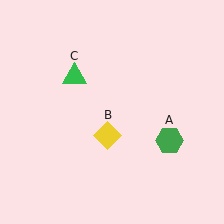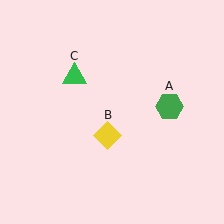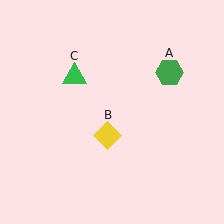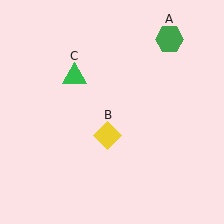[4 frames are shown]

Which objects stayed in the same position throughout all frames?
Yellow diamond (object B) and green triangle (object C) remained stationary.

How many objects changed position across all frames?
1 object changed position: green hexagon (object A).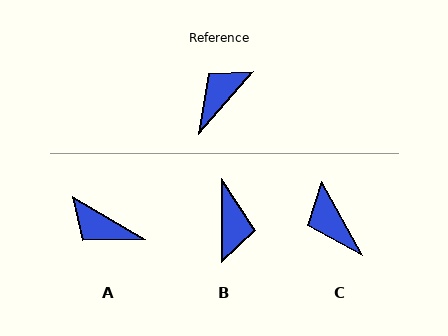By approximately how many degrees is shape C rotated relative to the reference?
Approximately 71 degrees counter-clockwise.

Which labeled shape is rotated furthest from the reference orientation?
B, about 138 degrees away.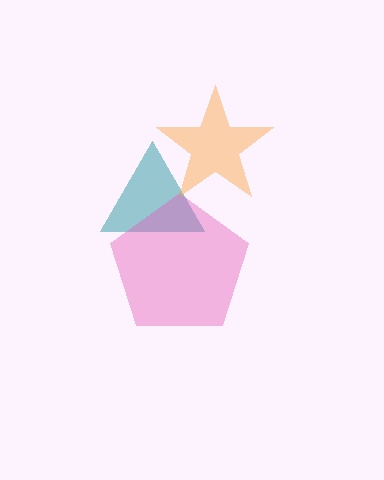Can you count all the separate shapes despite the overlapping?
Yes, there are 3 separate shapes.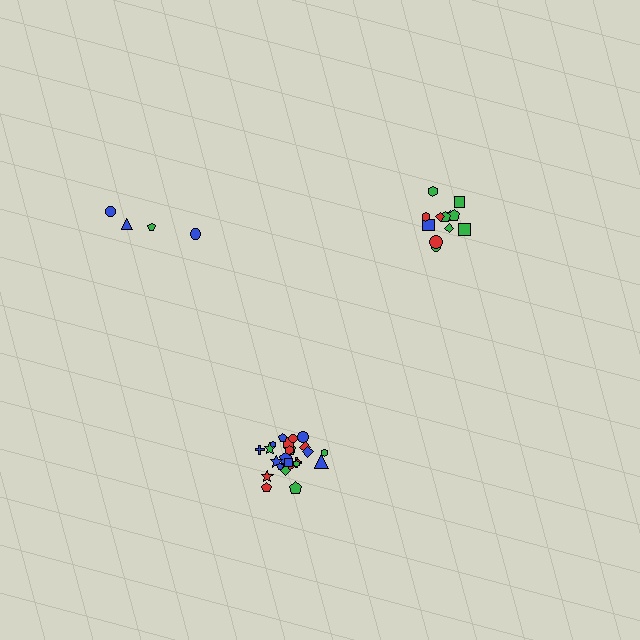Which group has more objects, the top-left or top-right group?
The top-right group.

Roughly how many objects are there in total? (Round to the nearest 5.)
Roughly 40 objects in total.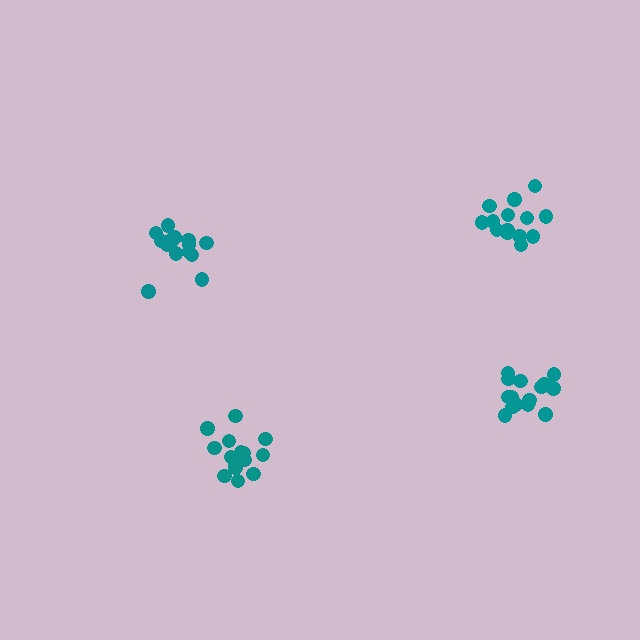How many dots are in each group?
Group 1: 16 dots, Group 2: 15 dots, Group 3: 15 dots, Group 4: 16 dots (62 total).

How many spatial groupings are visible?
There are 4 spatial groupings.